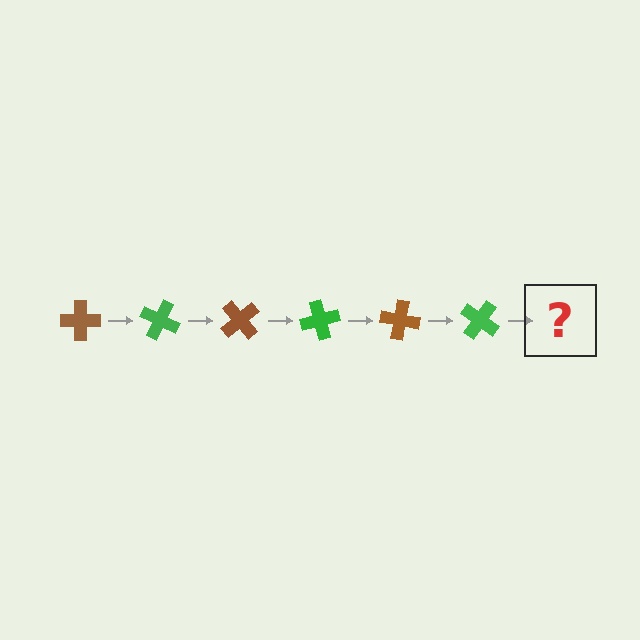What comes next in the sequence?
The next element should be a brown cross, rotated 150 degrees from the start.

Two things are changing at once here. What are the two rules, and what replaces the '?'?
The two rules are that it rotates 25 degrees each step and the color cycles through brown and green. The '?' should be a brown cross, rotated 150 degrees from the start.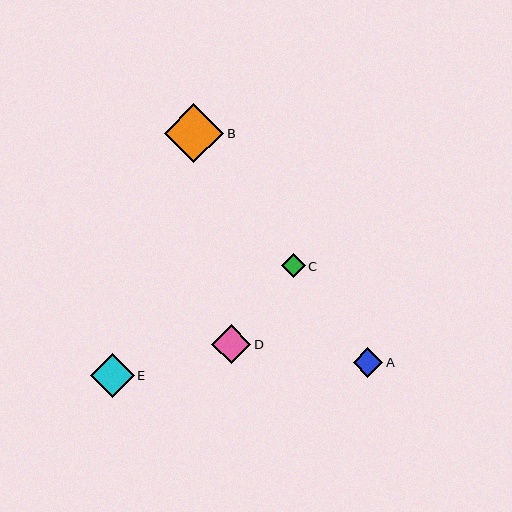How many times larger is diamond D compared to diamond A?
Diamond D is approximately 1.3 times the size of diamond A.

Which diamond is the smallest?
Diamond C is the smallest with a size of approximately 24 pixels.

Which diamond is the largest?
Diamond B is the largest with a size of approximately 60 pixels.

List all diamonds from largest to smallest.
From largest to smallest: B, E, D, A, C.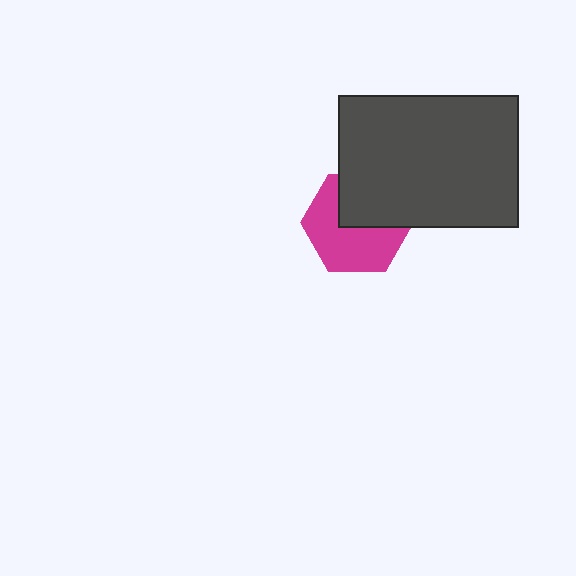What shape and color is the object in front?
The object in front is a dark gray rectangle.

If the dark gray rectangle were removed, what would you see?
You would see the complete magenta hexagon.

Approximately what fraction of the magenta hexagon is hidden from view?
Roughly 41% of the magenta hexagon is hidden behind the dark gray rectangle.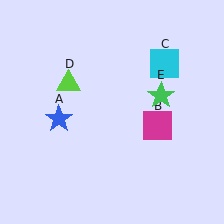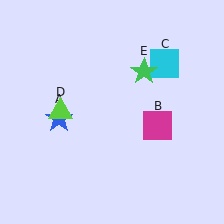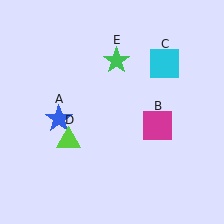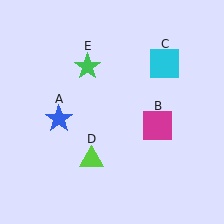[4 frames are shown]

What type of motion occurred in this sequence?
The lime triangle (object D), green star (object E) rotated counterclockwise around the center of the scene.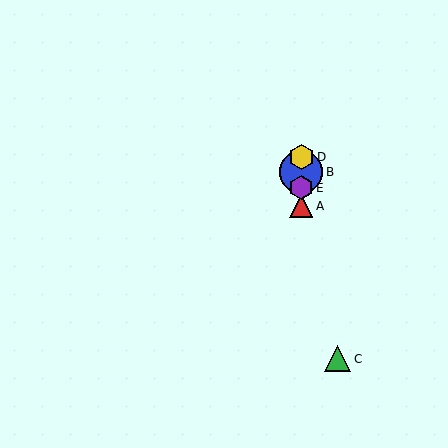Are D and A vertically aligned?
Yes, both are at x≈301.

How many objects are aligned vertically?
4 objects (A, B, D, E) are aligned vertically.